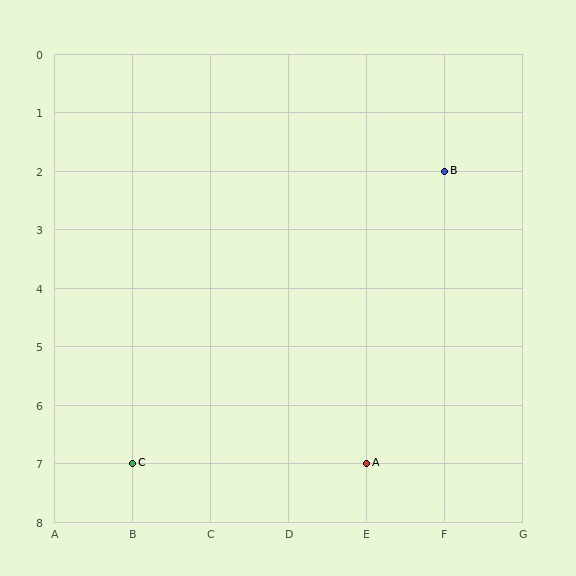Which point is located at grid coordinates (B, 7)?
Point C is at (B, 7).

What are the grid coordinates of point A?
Point A is at grid coordinates (E, 7).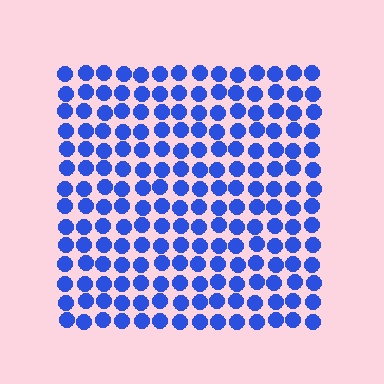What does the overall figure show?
The overall figure shows a square.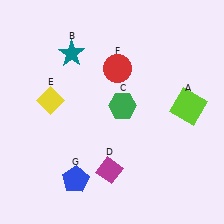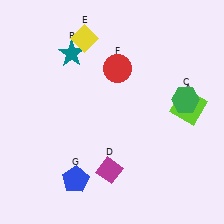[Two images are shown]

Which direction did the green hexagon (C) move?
The green hexagon (C) moved right.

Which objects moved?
The objects that moved are: the green hexagon (C), the yellow diamond (E).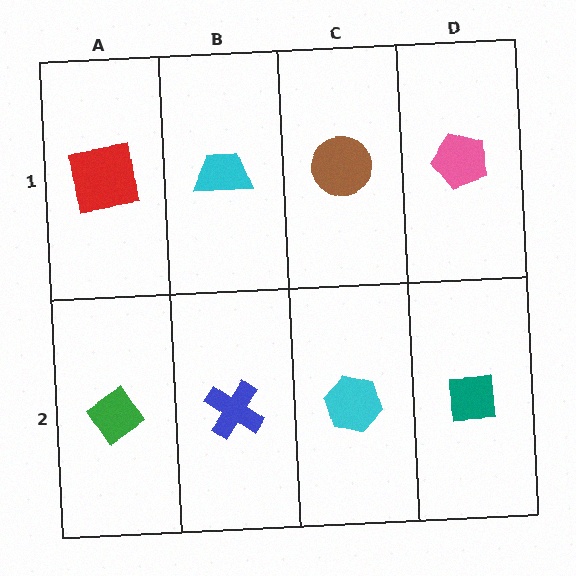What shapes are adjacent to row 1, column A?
A green diamond (row 2, column A), a cyan trapezoid (row 1, column B).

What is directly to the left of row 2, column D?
A cyan hexagon.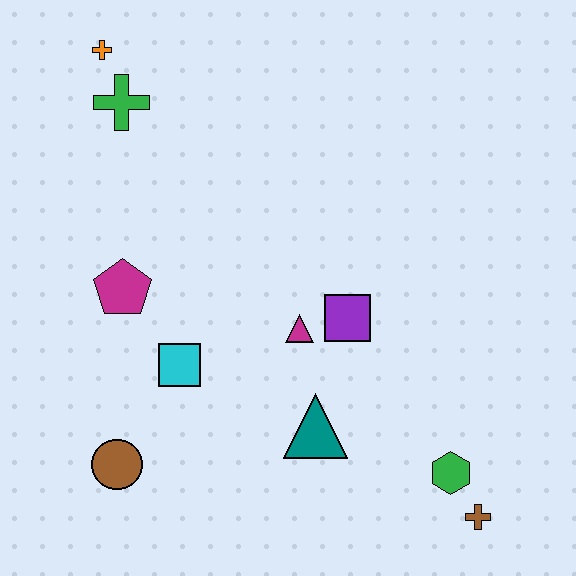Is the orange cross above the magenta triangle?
Yes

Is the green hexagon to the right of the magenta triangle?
Yes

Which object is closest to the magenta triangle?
The purple square is closest to the magenta triangle.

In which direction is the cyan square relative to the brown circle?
The cyan square is above the brown circle.